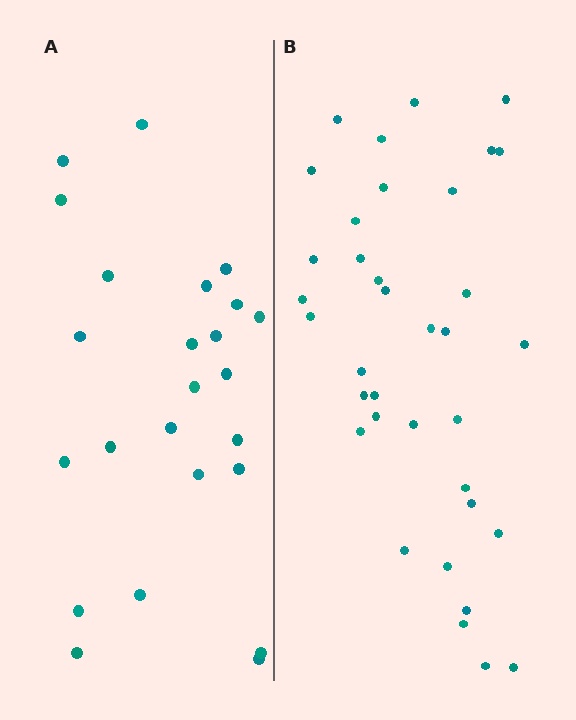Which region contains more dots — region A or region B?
Region B (the right region) has more dots.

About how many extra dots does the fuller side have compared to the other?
Region B has roughly 12 or so more dots than region A.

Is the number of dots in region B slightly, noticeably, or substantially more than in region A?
Region B has substantially more. The ratio is roughly 1.5 to 1.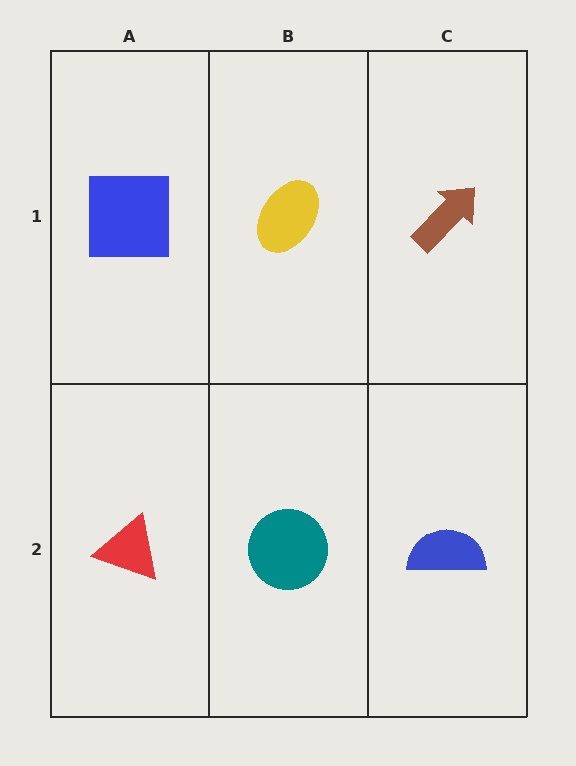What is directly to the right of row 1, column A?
A yellow ellipse.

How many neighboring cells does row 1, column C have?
2.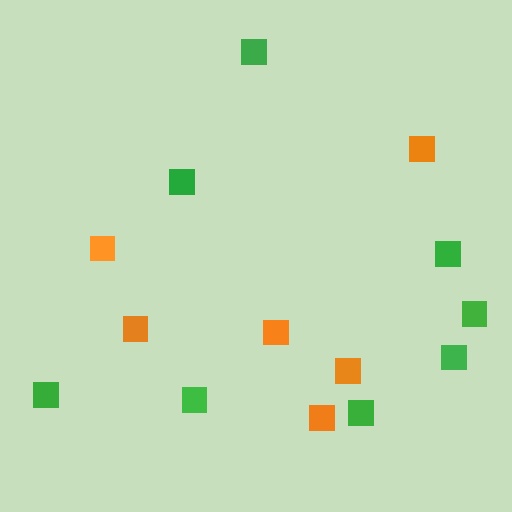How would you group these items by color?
There are 2 groups: one group of green squares (8) and one group of orange squares (6).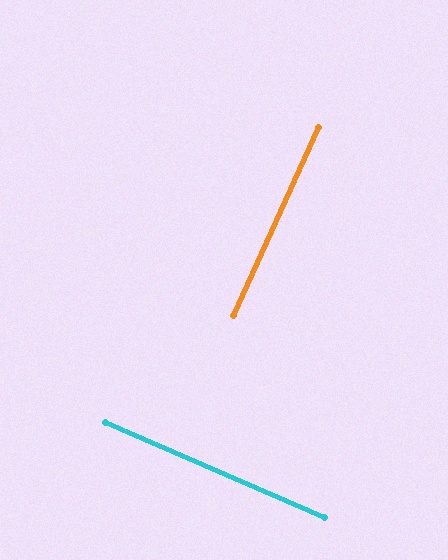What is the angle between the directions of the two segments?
Approximately 89 degrees.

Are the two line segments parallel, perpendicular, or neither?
Perpendicular — they meet at approximately 89°.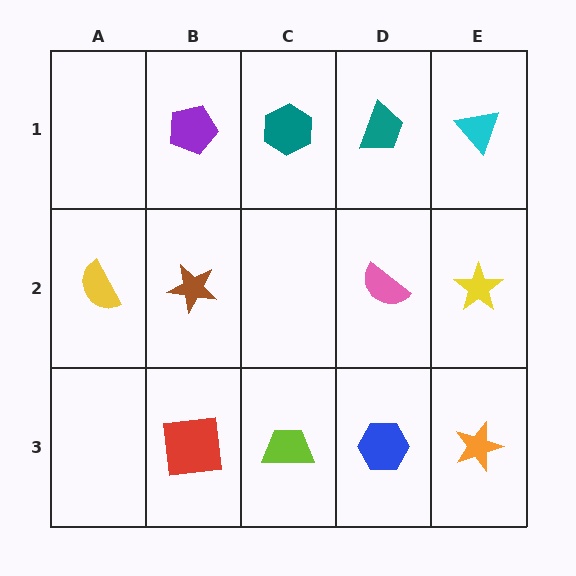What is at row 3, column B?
A red square.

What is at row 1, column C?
A teal hexagon.